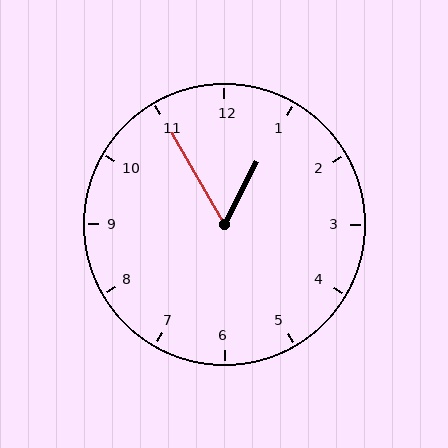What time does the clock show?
12:55.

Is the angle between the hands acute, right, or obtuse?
It is acute.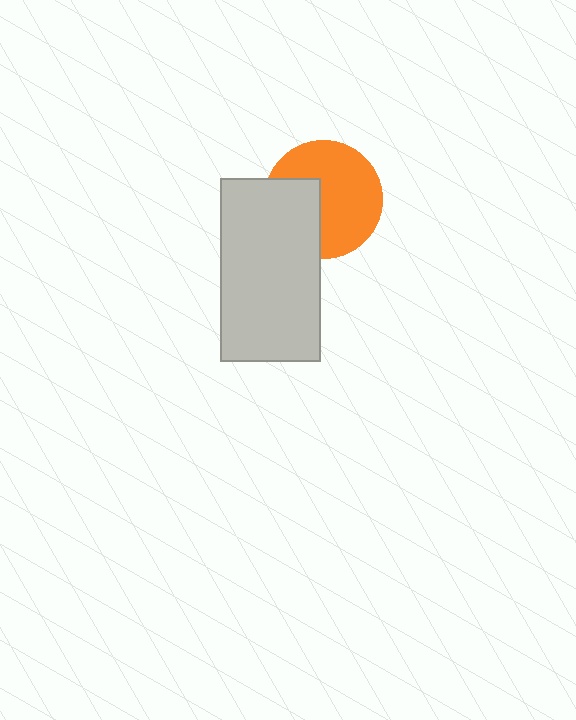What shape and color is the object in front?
The object in front is a light gray rectangle.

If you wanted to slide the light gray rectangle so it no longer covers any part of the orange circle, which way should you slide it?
Slide it left — that is the most direct way to separate the two shapes.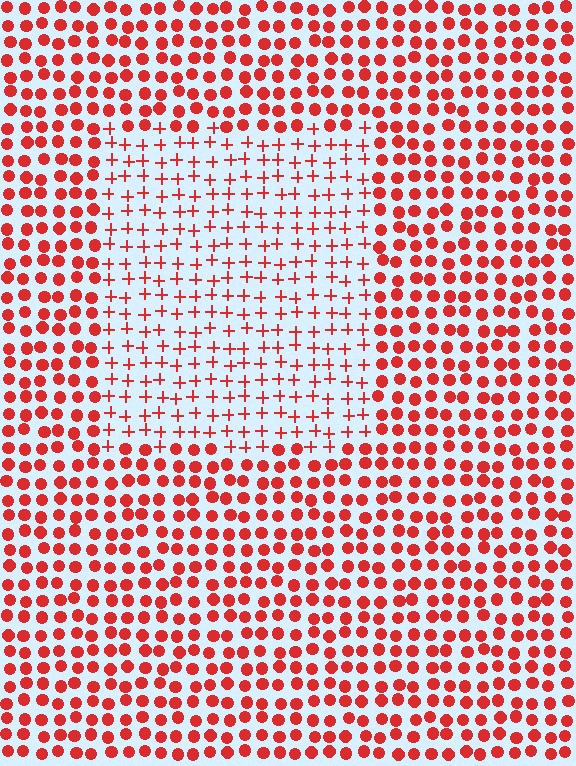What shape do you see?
I see a rectangle.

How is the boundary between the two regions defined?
The boundary is defined by a change in element shape: plus signs inside vs. circles outside. All elements share the same color and spacing.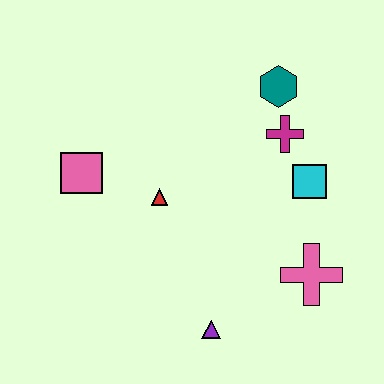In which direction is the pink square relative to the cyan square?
The pink square is to the left of the cyan square.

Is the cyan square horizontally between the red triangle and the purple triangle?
No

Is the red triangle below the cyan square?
Yes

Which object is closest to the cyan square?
The magenta cross is closest to the cyan square.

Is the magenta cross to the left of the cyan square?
Yes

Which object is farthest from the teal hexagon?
The purple triangle is farthest from the teal hexagon.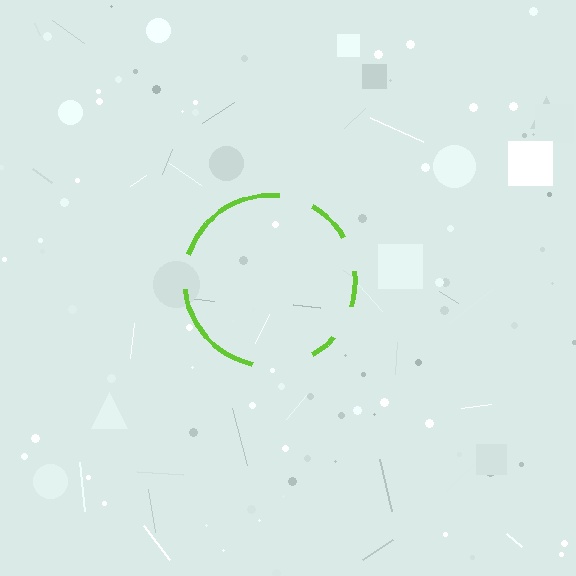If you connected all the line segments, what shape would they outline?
They would outline a circle.